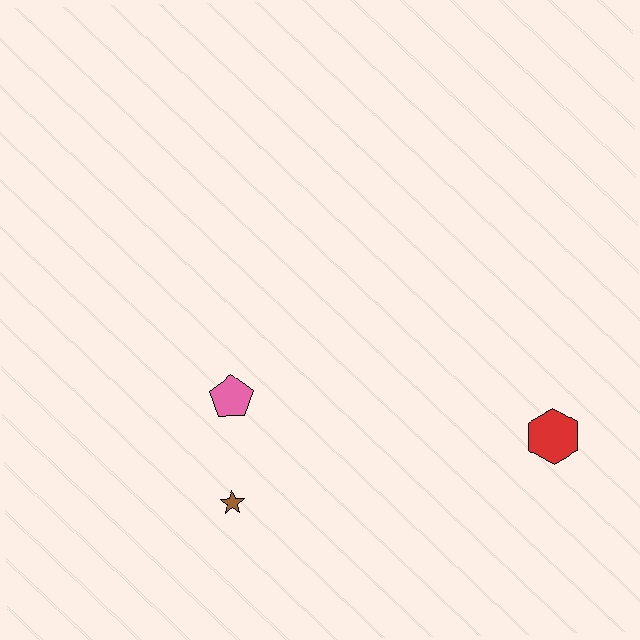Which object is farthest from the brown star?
The red hexagon is farthest from the brown star.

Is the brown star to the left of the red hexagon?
Yes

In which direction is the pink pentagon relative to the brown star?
The pink pentagon is above the brown star.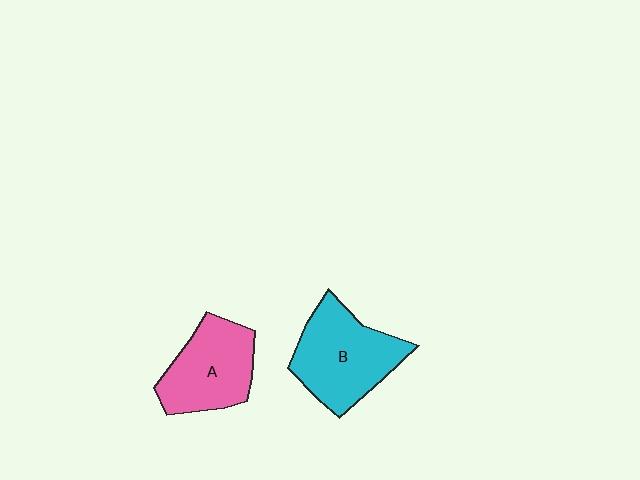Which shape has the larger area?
Shape B (cyan).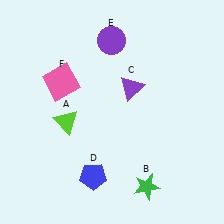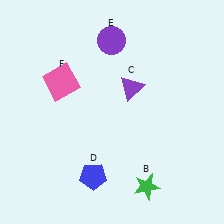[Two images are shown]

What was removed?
The lime triangle (A) was removed in Image 2.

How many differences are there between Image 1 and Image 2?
There is 1 difference between the two images.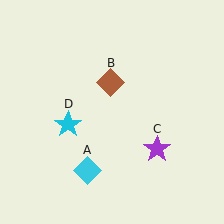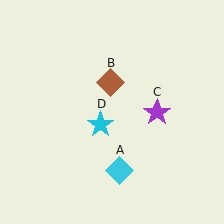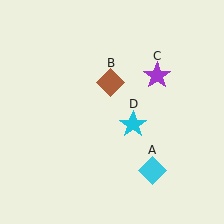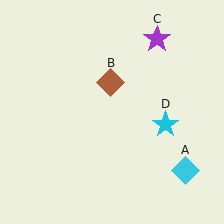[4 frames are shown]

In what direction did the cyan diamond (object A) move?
The cyan diamond (object A) moved right.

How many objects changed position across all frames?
3 objects changed position: cyan diamond (object A), purple star (object C), cyan star (object D).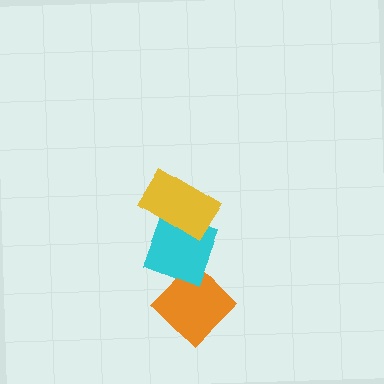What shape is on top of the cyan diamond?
The yellow rectangle is on top of the cyan diamond.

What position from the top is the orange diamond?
The orange diamond is 3rd from the top.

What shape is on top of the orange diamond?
The cyan diamond is on top of the orange diamond.